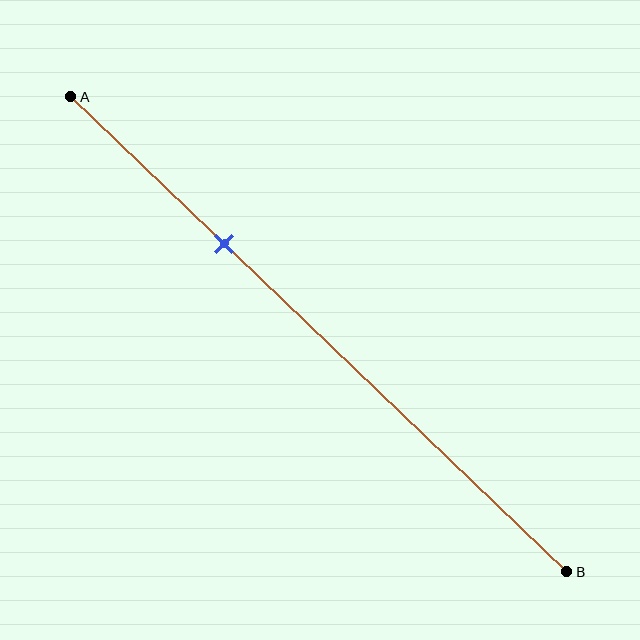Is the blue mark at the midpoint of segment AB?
No, the mark is at about 30% from A, not at the 50% midpoint.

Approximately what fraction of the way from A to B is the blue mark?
The blue mark is approximately 30% of the way from A to B.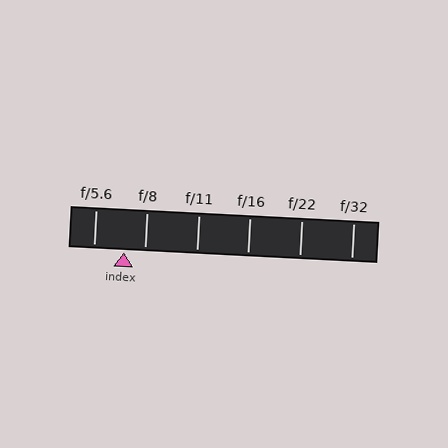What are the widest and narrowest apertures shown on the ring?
The widest aperture shown is f/5.6 and the narrowest is f/32.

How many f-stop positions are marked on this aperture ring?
There are 6 f-stop positions marked.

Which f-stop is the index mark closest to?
The index mark is closest to f/8.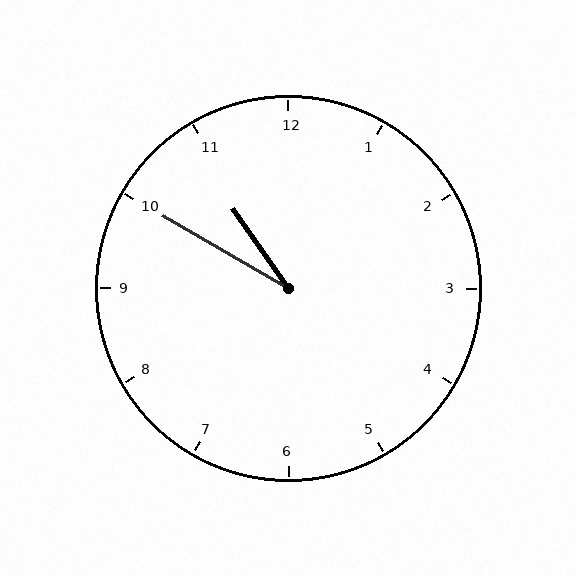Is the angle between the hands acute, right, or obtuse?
It is acute.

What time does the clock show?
10:50.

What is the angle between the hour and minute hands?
Approximately 25 degrees.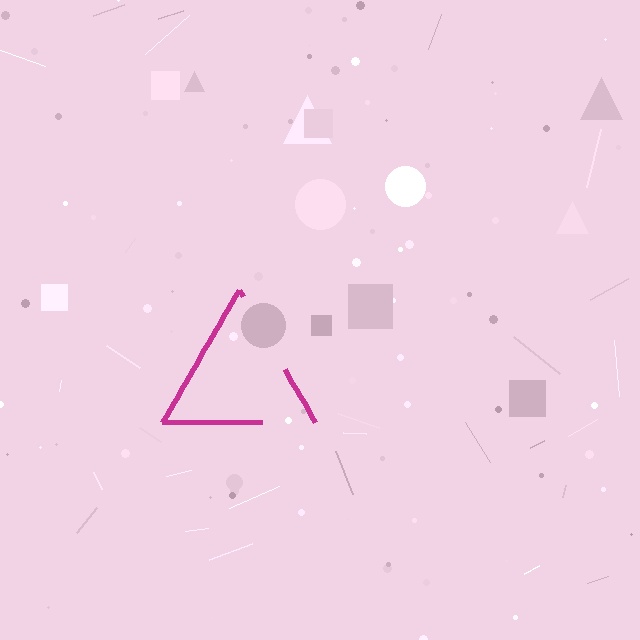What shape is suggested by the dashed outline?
The dashed outline suggests a triangle.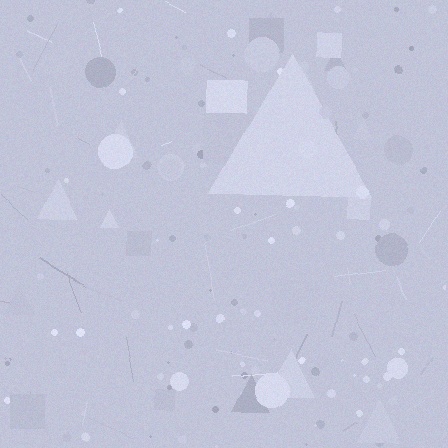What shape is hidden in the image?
A triangle is hidden in the image.